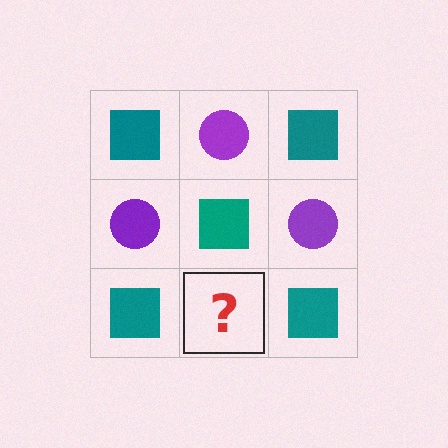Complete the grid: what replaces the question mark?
The question mark should be replaced with a purple circle.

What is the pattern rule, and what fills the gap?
The rule is that it alternates teal square and purple circle in a checkerboard pattern. The gap should be filled with a purple circle.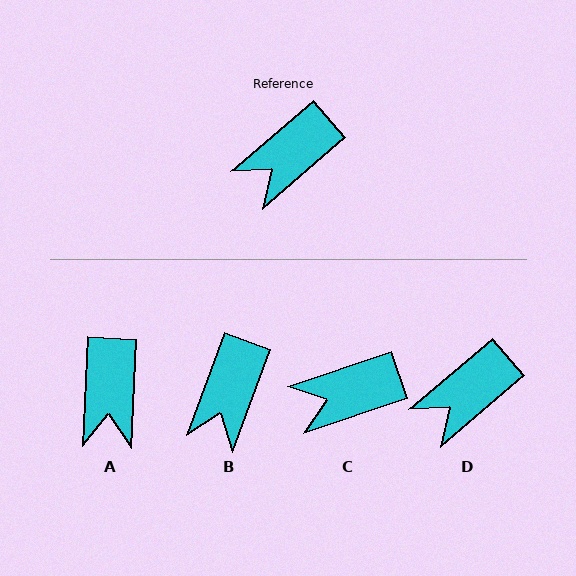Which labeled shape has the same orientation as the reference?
D.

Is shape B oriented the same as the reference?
No, it is off by about 29 degrees.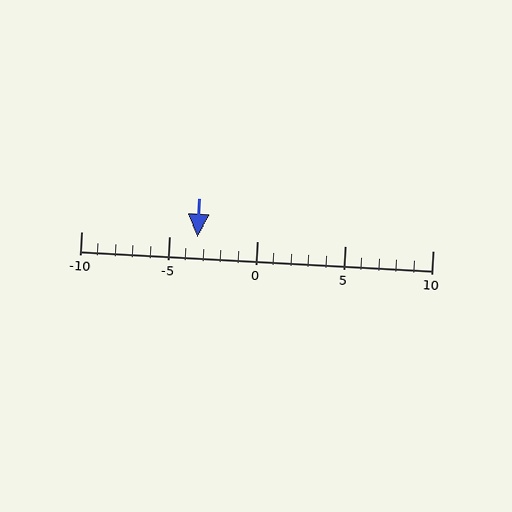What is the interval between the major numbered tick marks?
The major tick marks are spaced 5 units apart.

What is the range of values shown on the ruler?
The ruler shows values from -10 to 10.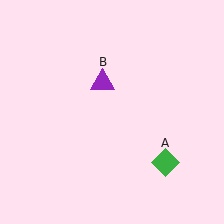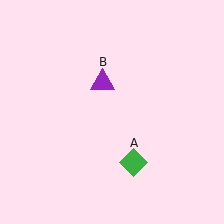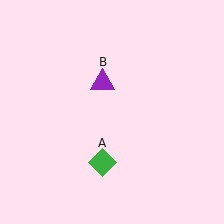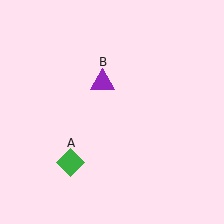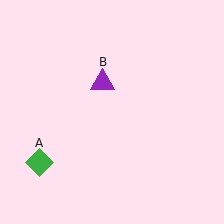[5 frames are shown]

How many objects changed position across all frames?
1 object changed position: green diamond (object A).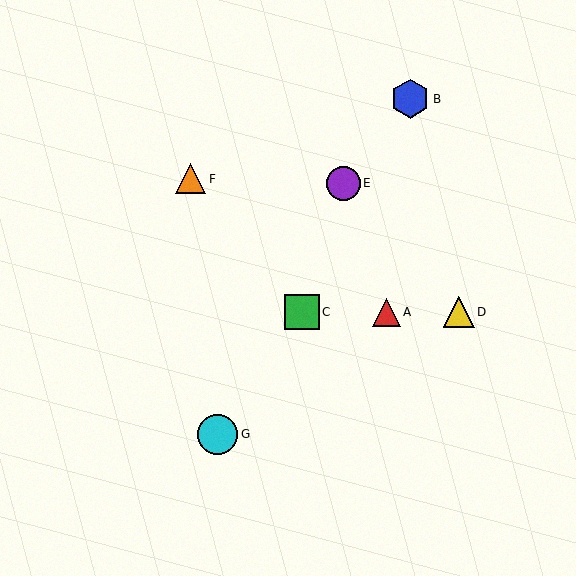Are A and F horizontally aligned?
No, A is at y≈312 and F is at y≈179.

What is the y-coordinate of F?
Object F is at y≈179.